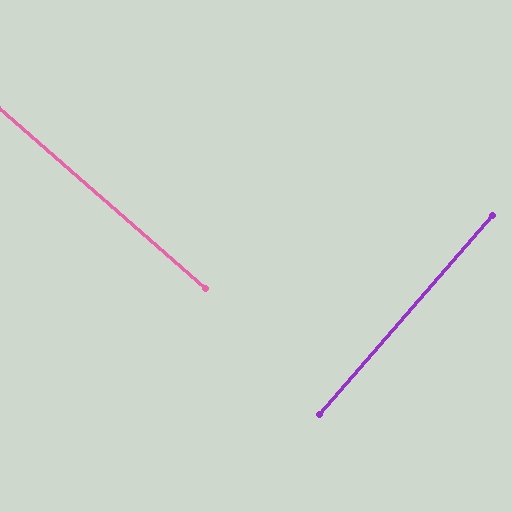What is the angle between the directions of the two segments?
Approximately 90 degrees.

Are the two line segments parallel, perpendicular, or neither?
Perpendicular — they meet at approximately 90°.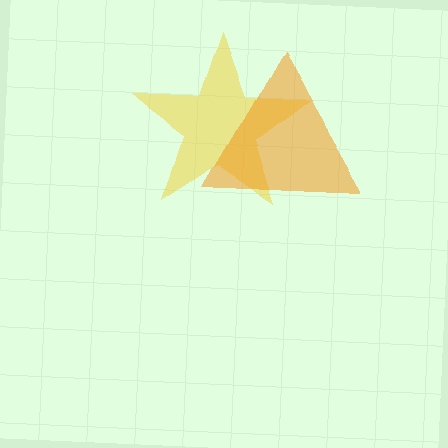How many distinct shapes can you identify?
There are 2 distinct shapes: a yellow star, an orange triangle.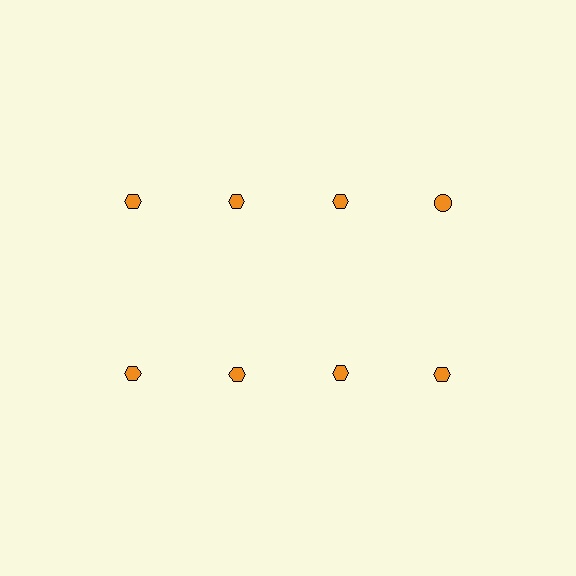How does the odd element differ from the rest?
It has a different shape: circle instead of hexagon.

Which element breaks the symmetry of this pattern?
The orange circle in the top row, second from right column breaks the symmetry. All other shapes are orange hexagons.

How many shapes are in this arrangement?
There are 8 shapes arranged in a grid pattern.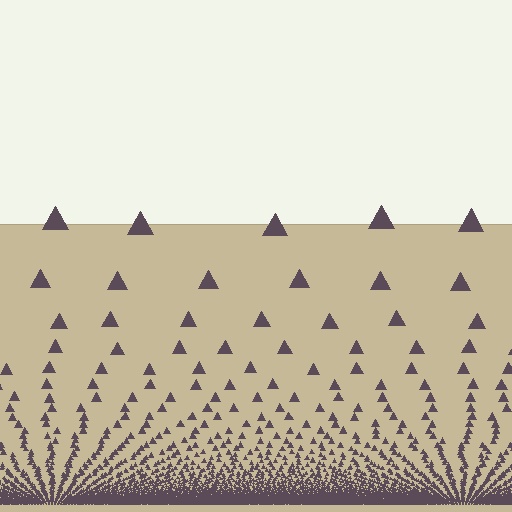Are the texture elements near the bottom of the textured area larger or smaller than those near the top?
Smaller. The gradient is inverted — elements near the bottom are smaller and denser.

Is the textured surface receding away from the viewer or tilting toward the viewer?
The surface appears to tilt toward the viewer. Texture elements get larger and sparser toward the top.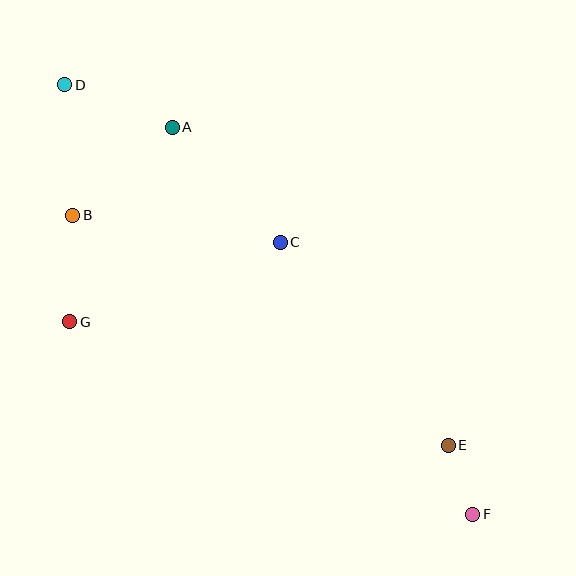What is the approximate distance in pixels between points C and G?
The distance between C and G is approximately 225 pixels.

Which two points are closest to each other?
Points E and F are closest to each other.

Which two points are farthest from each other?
Points D and F are farthest from each other.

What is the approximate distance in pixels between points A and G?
The distance between A and G is approximately 220 pixels.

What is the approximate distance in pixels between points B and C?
The distance between B and C is approximately 209 pixels.